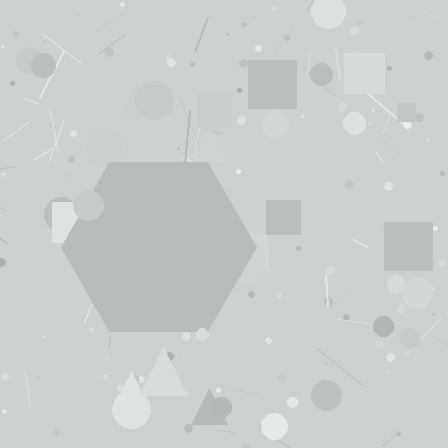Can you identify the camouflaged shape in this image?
The camouflaged shape is a hexagon.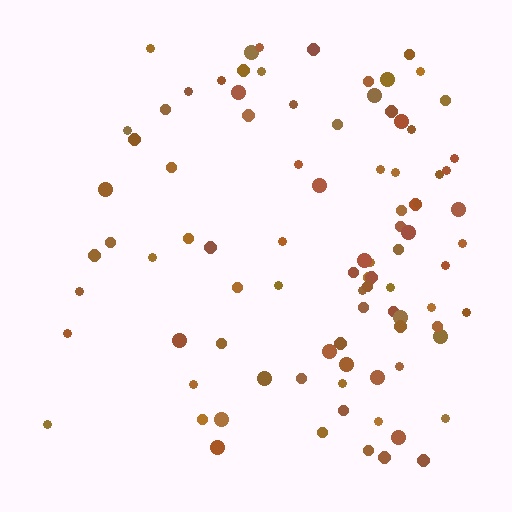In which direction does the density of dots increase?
From left to right, with the right side densest.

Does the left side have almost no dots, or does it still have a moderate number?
Still a moderate number, just noticeably fewer than the right.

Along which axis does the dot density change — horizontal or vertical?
Horizontal.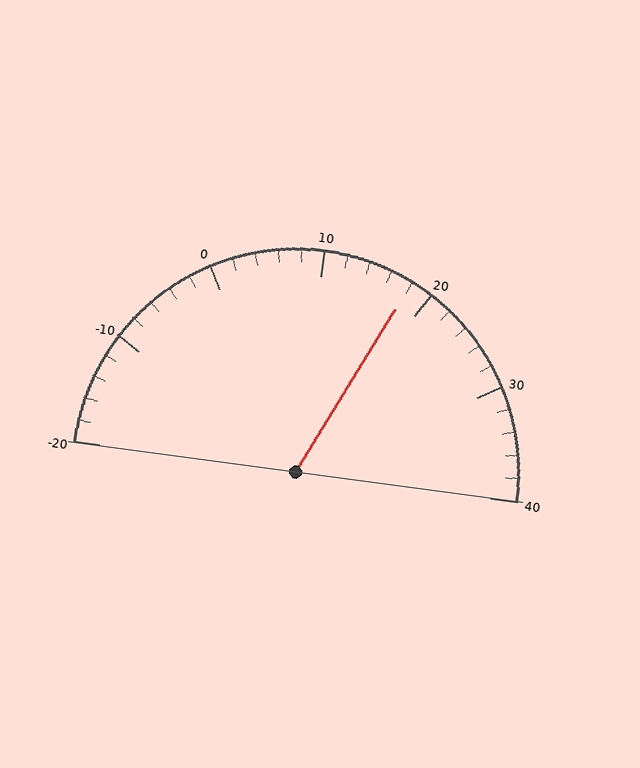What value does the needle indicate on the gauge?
The needle indicates approximately 18.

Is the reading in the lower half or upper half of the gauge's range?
The reading is in the upper half of the range (-20 to 40).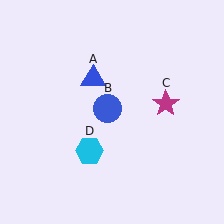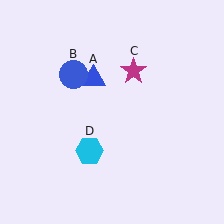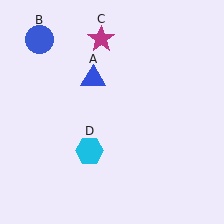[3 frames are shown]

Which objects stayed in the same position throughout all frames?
Blue triangle (object A) and cyan hexagon (object D) remained stationary.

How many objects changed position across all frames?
2 objects changed position: blue circle (object B), magenta star (object C).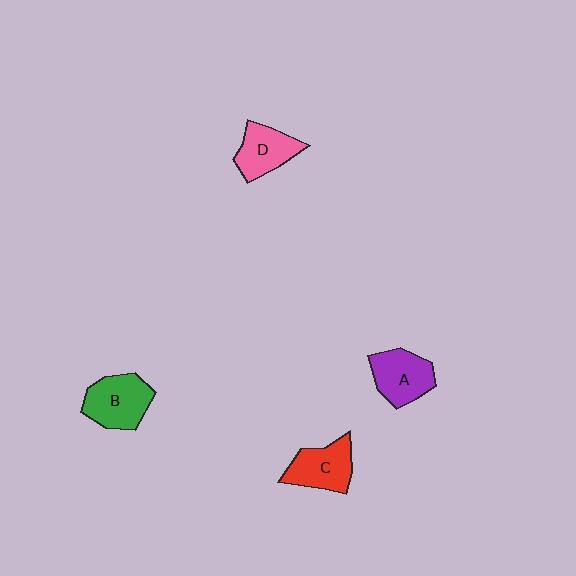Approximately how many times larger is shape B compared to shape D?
Approximately 1.2 times.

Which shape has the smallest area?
Shape D (pink).